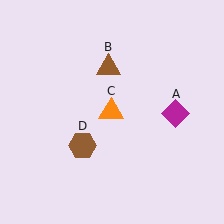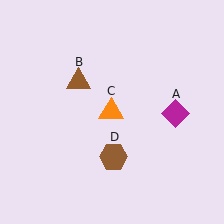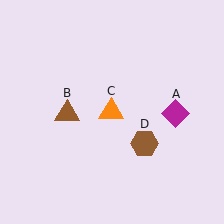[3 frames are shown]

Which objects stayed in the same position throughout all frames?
Magenta diamond (object A) and orange triangle (object C) remained stationary.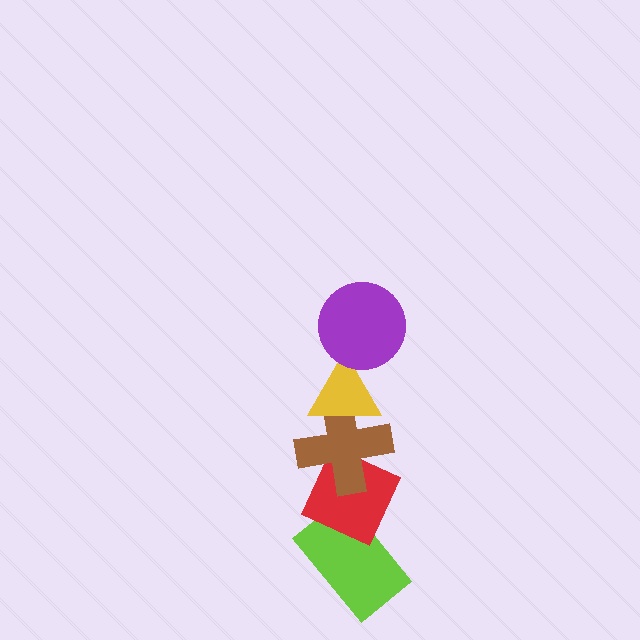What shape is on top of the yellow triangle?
The purple circle is on top of the yellow triangle.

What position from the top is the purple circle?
The purple circle is 1st from the top.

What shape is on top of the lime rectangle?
The red diamond is on top of the lime rectangle.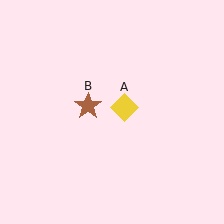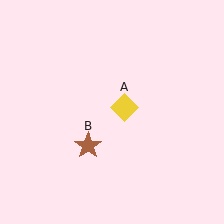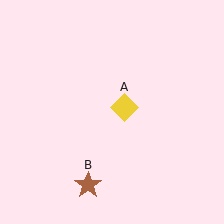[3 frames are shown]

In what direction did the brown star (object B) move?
The brown star (object B) moved down.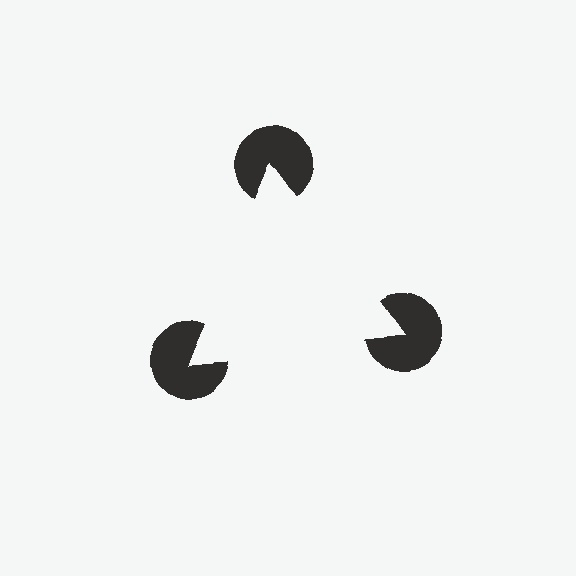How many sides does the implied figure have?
3 sides.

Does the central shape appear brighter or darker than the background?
It typically appears slightly brighter than the background, even though no actual brightness change is drawn.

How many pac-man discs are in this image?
There are 3 — one at each vertex of the illusory triangle.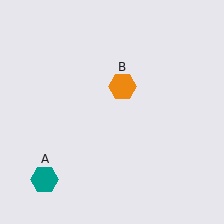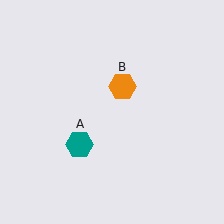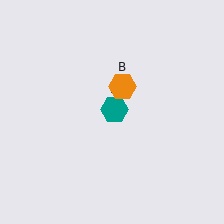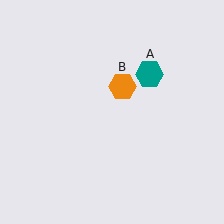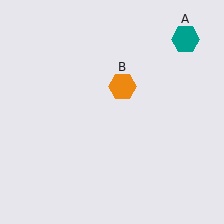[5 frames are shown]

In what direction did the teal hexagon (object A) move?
The teal hexagon (object A) moved up and to the right.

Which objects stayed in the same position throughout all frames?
Orange hexagon (object B) remained stationary.